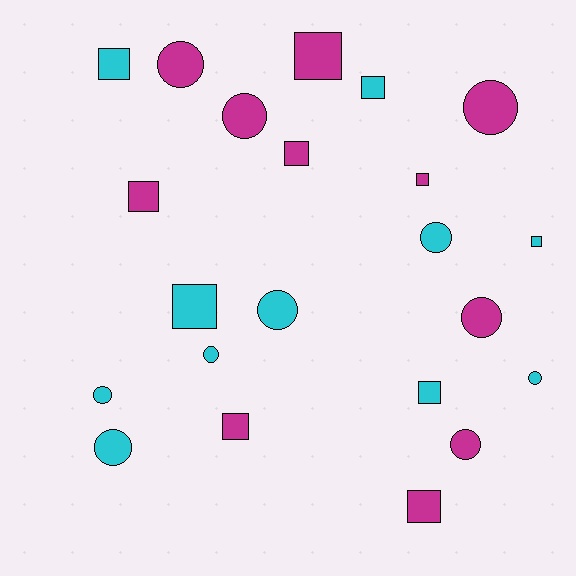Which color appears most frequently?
Cyan, with 11 objects.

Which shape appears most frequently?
Circle, with 11 objects.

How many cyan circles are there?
There are 6 cyan circles.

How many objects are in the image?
There are 22 objects.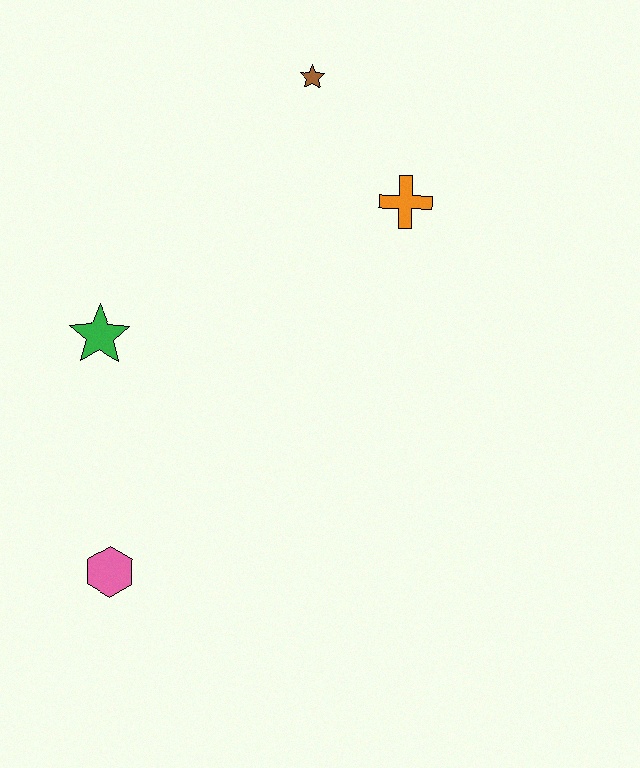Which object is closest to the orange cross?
The brown star is closest to the orange cross.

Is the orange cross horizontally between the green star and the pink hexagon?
No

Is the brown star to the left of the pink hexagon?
No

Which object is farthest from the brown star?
The pink hexagon is farthest from the brown star.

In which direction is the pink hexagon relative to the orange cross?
The pink hexagon is below the orange cross.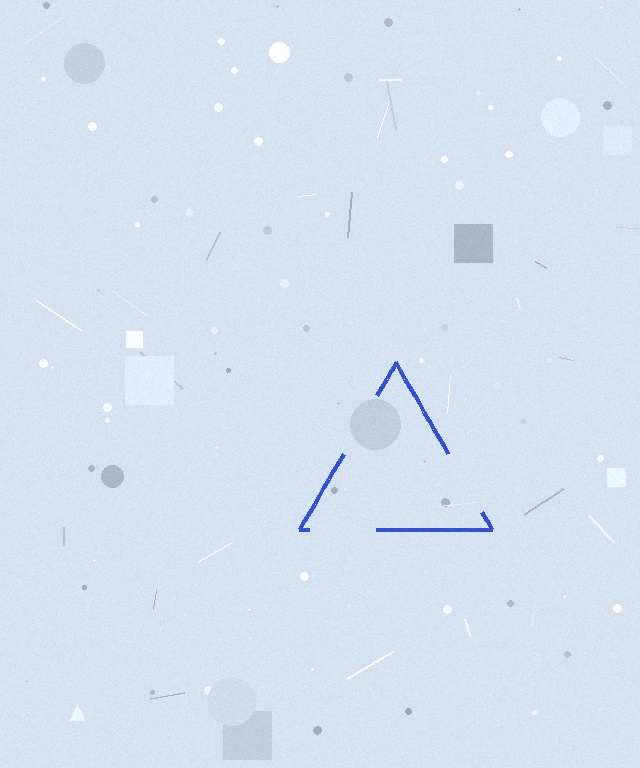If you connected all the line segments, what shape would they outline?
They would outline a triangle.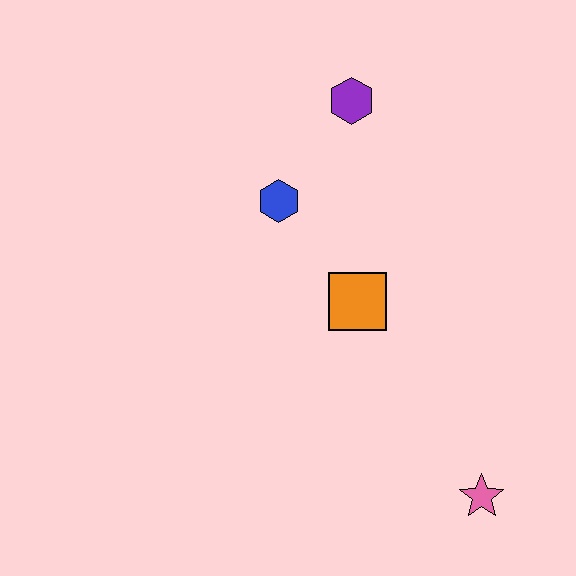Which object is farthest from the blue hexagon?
The pink star is farthest from the blue hexagon.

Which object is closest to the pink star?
The orange square is closest to the pink star.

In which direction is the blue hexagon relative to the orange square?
The blue hexagon is above the orange square.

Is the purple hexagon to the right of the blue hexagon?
Yes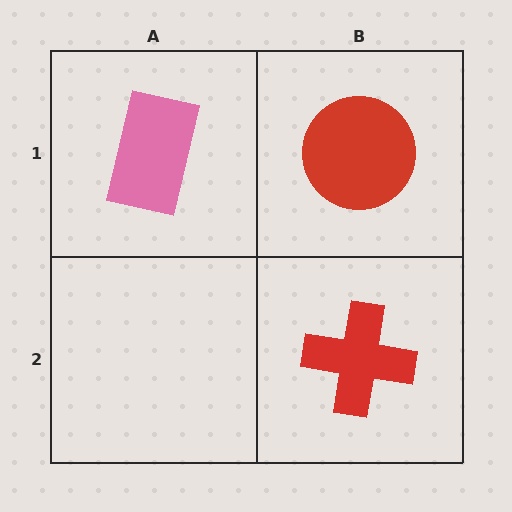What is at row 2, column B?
A red cross.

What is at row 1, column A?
A pink rectangle.